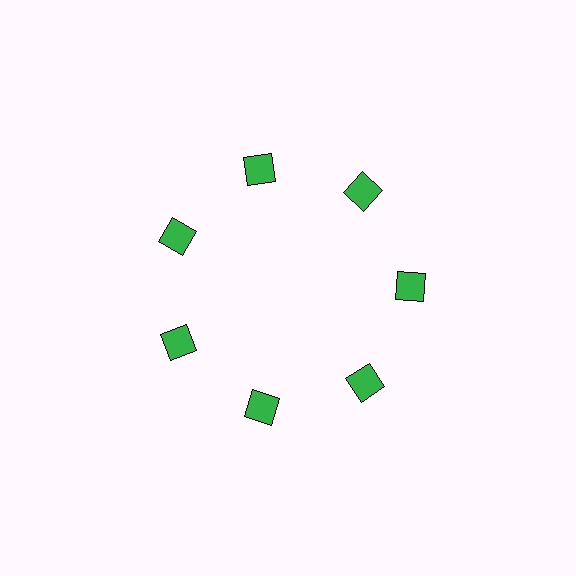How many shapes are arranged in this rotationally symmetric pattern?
There are 7 shapes, arranged in 7 groups of 1.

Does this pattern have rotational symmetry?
Yes, this pattern has 7-fold rotational symmetry. It looks the same after rotating 51 degrees around the center.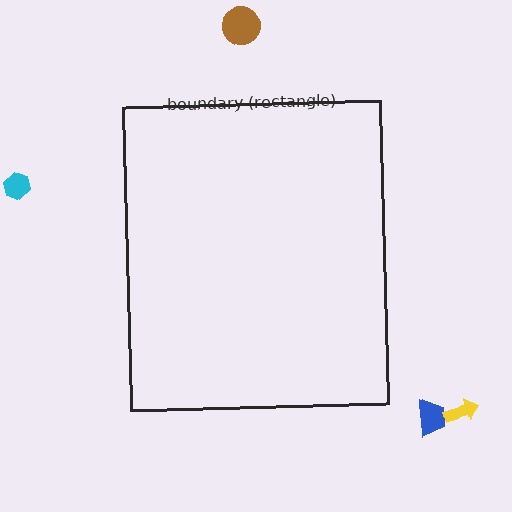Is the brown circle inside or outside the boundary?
Outside.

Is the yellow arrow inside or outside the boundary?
Outside.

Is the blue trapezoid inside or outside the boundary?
Outside.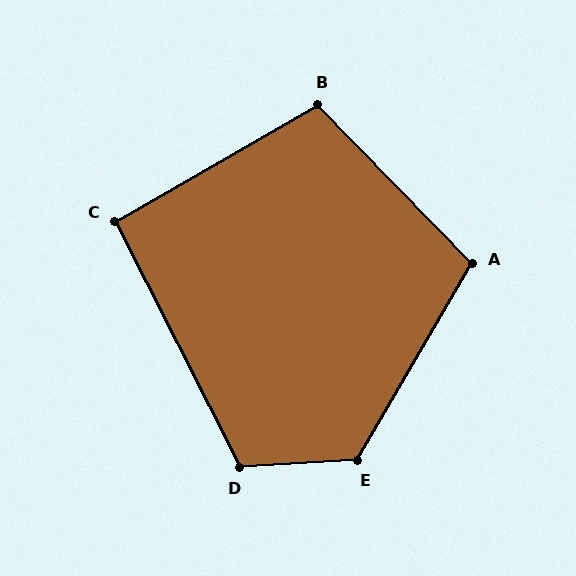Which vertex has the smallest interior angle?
C, at approximately 93 degrees.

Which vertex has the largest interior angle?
E, at approximately 124 degrees.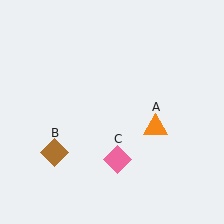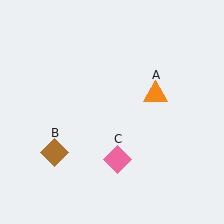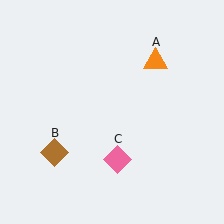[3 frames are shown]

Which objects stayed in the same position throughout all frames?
Brown diamond (object B) and pink diamond (object C) remained stationary.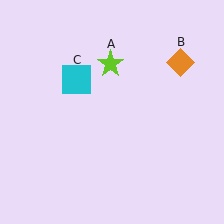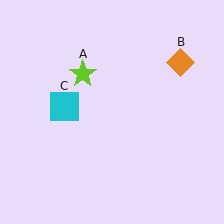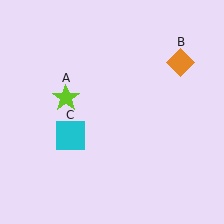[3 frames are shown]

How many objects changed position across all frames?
2 objects changed position: lime star (object A), cyan square (object C).